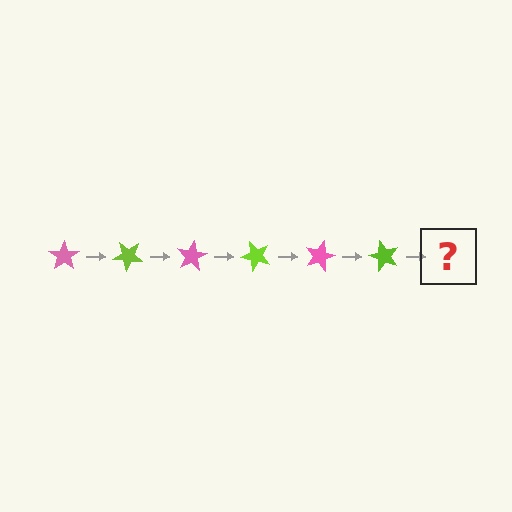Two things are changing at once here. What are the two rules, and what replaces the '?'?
The two rules are that it rotates 40 degrees each step and the color cycles through pink and lime. The '?' should be a pink star, rotated 240 degrees from the start.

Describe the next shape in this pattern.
It should be a pink star, rotated 240 degrees from the start.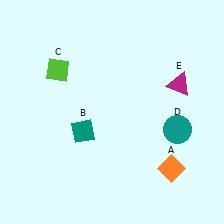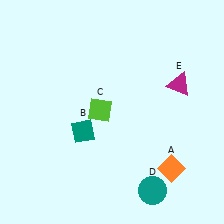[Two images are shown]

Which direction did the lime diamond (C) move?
The lime diamond (C) moved right.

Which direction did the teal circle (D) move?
The teal circle (D) moved down.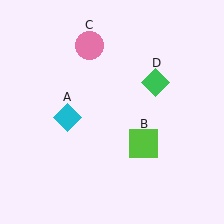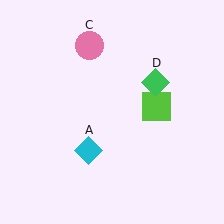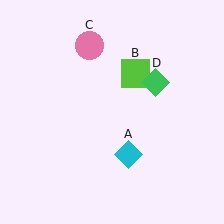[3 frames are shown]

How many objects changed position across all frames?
2 objects changed position: cyan diamond (object A), lime square (object B).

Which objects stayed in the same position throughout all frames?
Pink circle (object C) and green diamond (object D) remained stationary.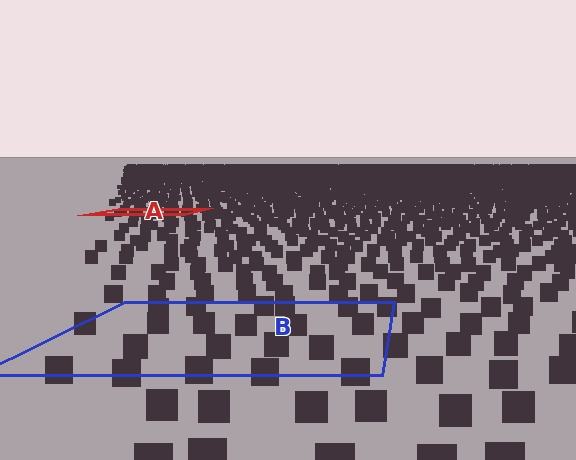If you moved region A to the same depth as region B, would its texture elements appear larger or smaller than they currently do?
They would appear larger. At a closer depth, the same texture elements are projected at a bigger on-screen size.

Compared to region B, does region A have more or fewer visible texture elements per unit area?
Region A has more texture elements per unit area — they are packed more densely because it is farther away.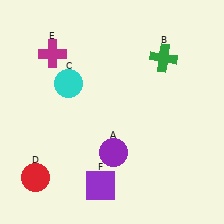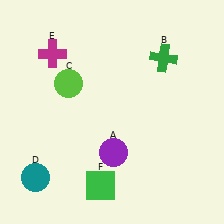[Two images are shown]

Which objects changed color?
C changed from cyan to lime. D changed from red to teal. F changed from purple to green.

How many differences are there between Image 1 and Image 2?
There are 3 differences between the two images.